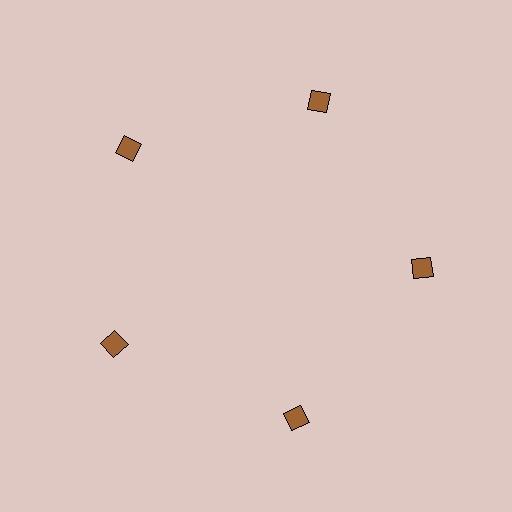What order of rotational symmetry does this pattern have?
This pattern has 5-fold rotational symmetry.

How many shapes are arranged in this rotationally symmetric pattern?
There are 5 shapes, arranged in 5 groups of 1.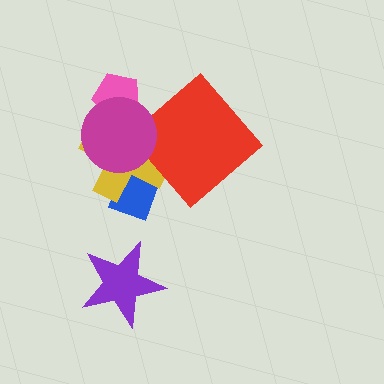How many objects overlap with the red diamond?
2 objects overlap with the red diamond.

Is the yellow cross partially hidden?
Yes, it is partially covered by another shape.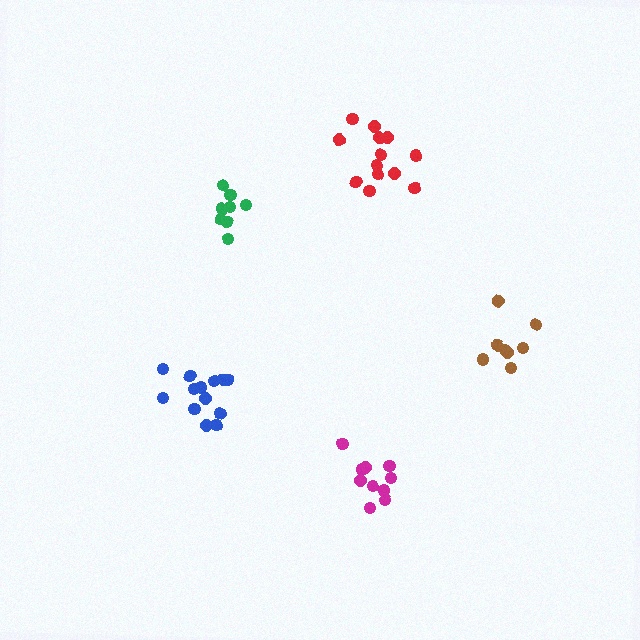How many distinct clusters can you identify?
There are 5 distinct clusters.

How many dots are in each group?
Group 1: 8 dots, Group 2: 13 dots, Group 3: 8 dots, Group 4: 13 dots, Group 5: 10 dots (52 total).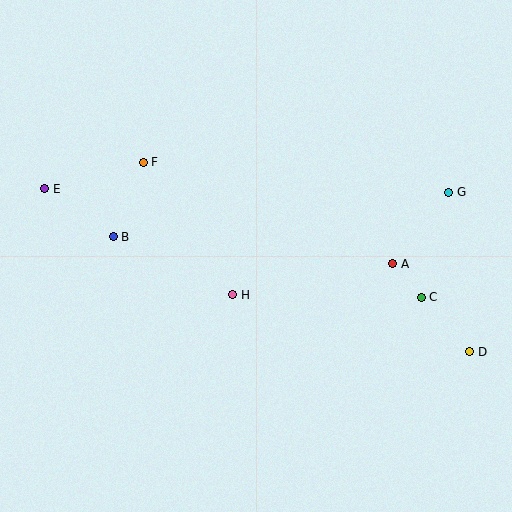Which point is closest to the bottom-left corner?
Point B is closest to the bottom-left corner.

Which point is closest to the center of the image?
Point H at (233, 295) is closest to the center.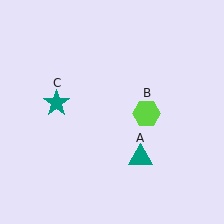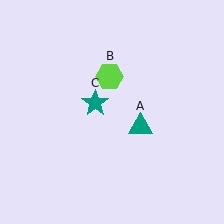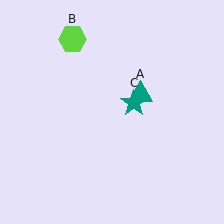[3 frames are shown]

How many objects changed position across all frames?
3 objects changed position: teal triangle (object A), lime hexagon (object B), teal star (object C).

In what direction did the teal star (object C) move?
The teal star (object C) moved right.